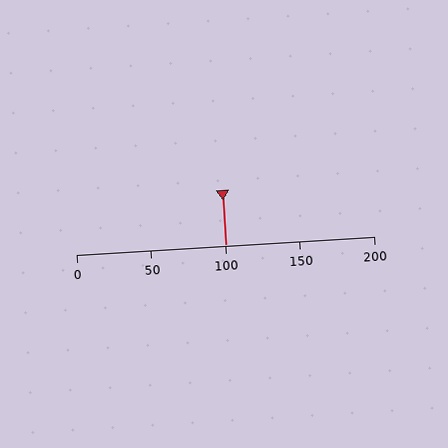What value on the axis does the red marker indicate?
The marker indicates approximately 100.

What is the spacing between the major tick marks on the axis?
The major ticks are spaced 50 apart.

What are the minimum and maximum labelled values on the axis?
The axis runs from 0 to 200.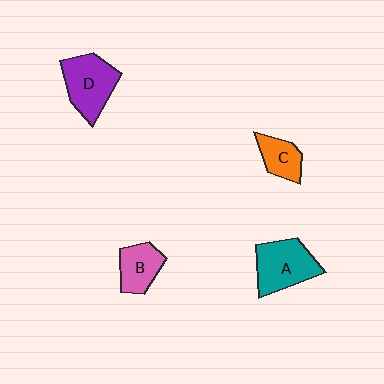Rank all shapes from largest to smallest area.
From largest to smallest: A (teal), D (purple), B (pink), C (orange).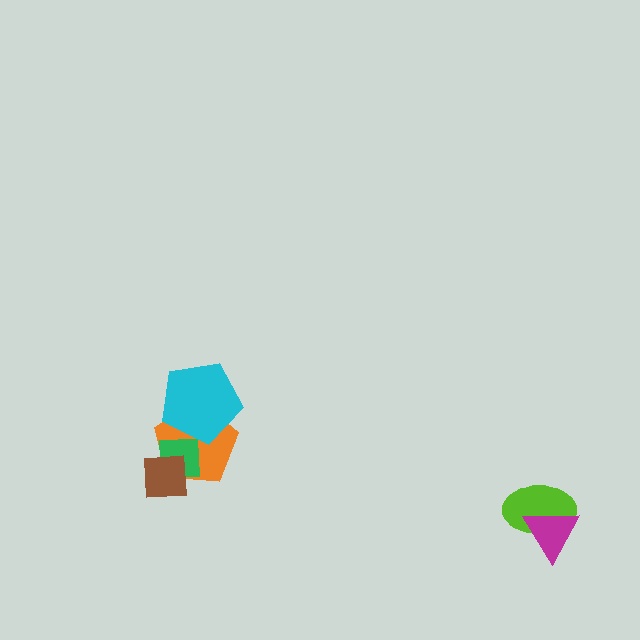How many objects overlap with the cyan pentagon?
2 objects overlap with the cyan pentagon.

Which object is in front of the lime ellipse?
The magenta triangle is in front of the lime ellipse.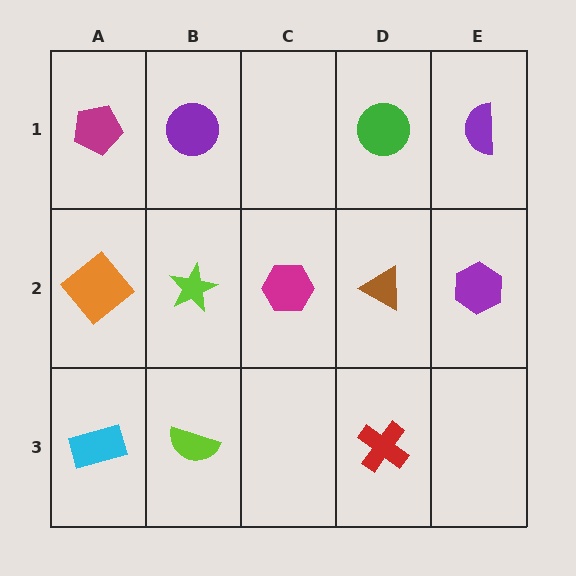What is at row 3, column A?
A cyan rectangle.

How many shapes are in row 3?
3 shapes.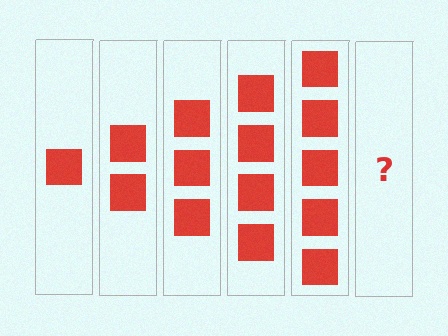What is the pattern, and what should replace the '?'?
The pattern is that each step adds one more square. The '?' should be 6 squares.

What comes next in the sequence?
The next element should be 6 squares.